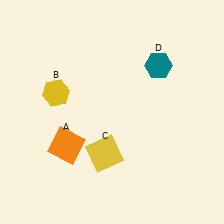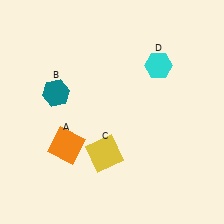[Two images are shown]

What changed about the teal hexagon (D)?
In Image 1, D is teal. In Image 2, it changed to cyan.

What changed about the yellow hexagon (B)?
In Image 1, B is yellow. In Image 2, it changed to teal.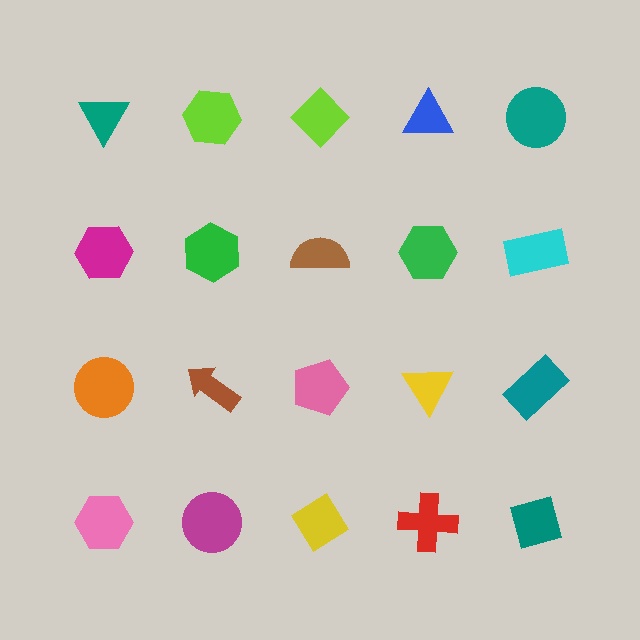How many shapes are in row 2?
5 shapes.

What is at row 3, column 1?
An orange circle.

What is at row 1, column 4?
A blue triangle.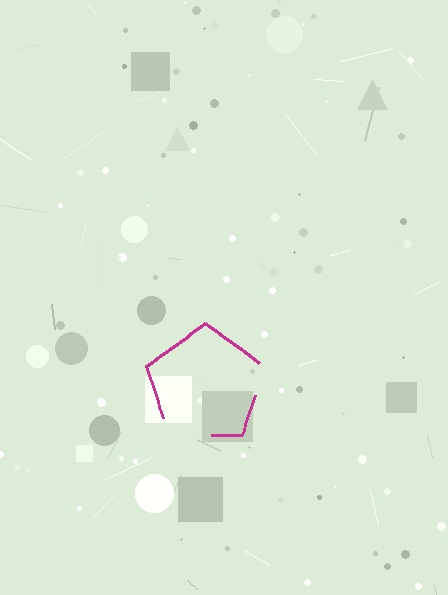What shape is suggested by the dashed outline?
The dashed outline suggests a pentagon.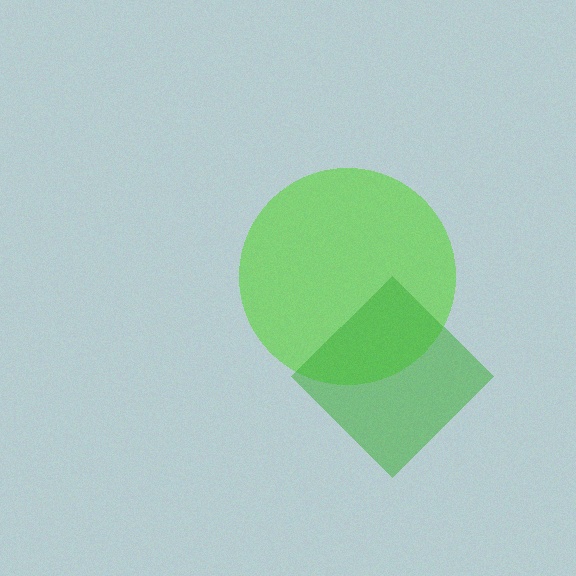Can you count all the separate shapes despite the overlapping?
Yes, there are 2 separate shapes.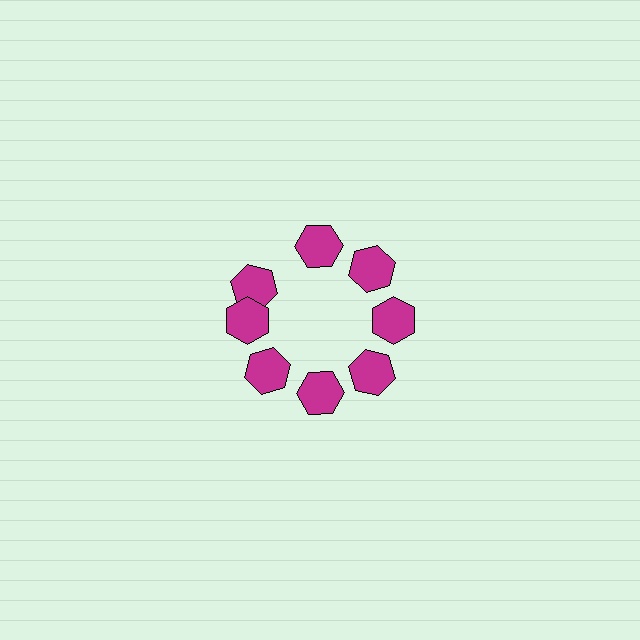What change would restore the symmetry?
The symmetry would be restored by rotating it back into even spacing with its neighbors so that all 8 hexagons sit at equal angles and equal distance from the center.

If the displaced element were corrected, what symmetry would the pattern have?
It would have 8-fold rotational symmetry — the pattern would map onto itself every 45 degrees.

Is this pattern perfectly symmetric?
No. The 8 magenta hexagons are arranged in a ring, but one element near the 10 o'clock position is rotated out of alignment along the ring, breaking the 8-fold rotational symmetry.